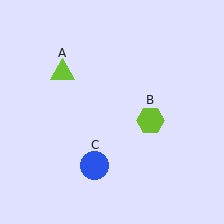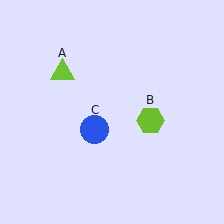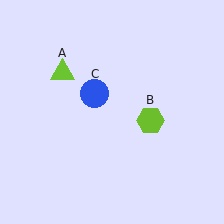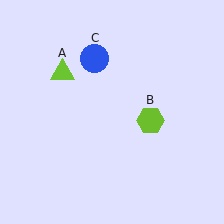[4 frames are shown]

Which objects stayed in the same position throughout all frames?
Lime triangle (object A) and lime hexagon (object B) remained stationary.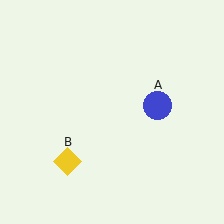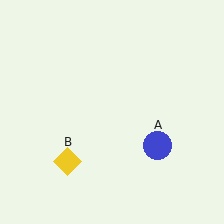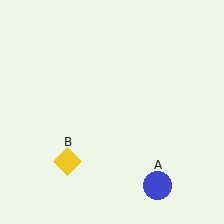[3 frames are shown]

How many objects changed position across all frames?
1 object changed position: blue circle (object A).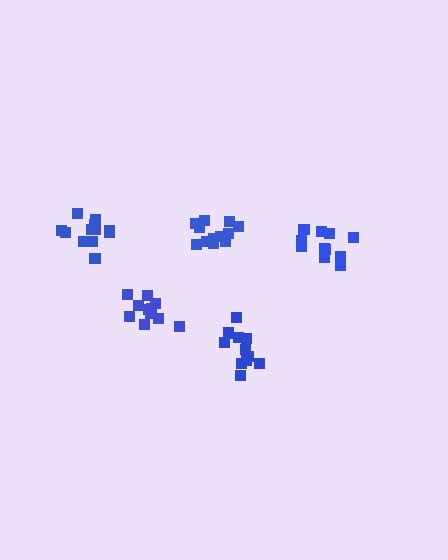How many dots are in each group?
Group 1: 11 dots, Group 2: 11 dots, Group 3: 13 dots, Group 4: 12 dots, Group 5: 11 dots (58 total).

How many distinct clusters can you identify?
There are 5 distinct clusters.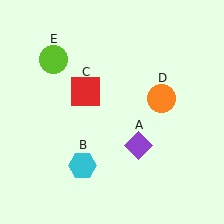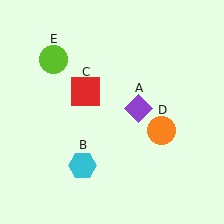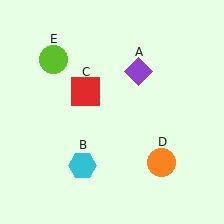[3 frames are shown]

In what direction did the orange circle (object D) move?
The orange circle (object D) moved down.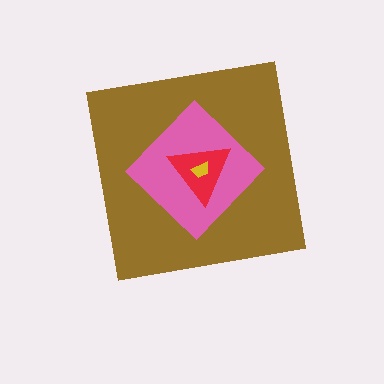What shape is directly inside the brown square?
The pink diamond.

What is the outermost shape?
The brown square.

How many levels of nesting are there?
4.